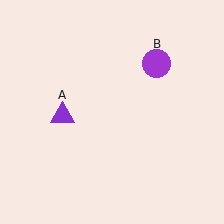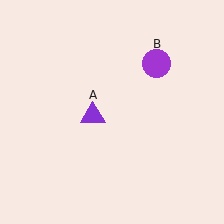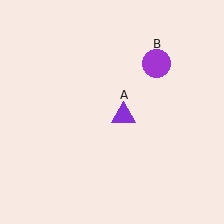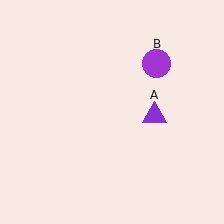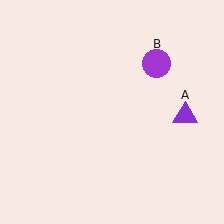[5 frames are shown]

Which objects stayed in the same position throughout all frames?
Purple circle (object B) remained stationary.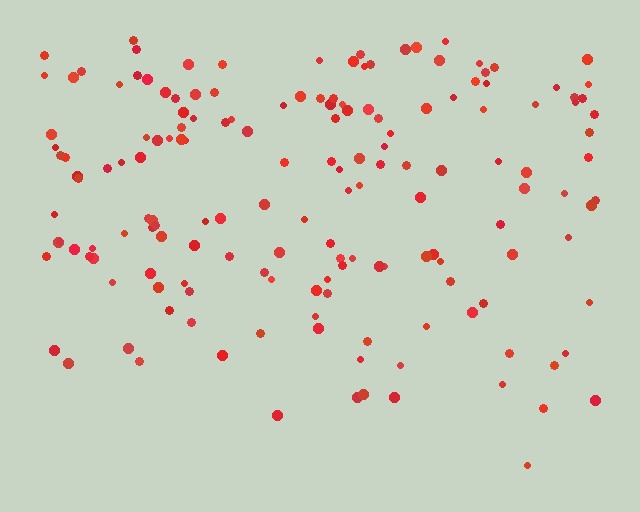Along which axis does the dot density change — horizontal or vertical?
Vertical.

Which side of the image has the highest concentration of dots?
The top.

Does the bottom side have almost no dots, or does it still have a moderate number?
Still a moderate number, just noticeably fewer than the top.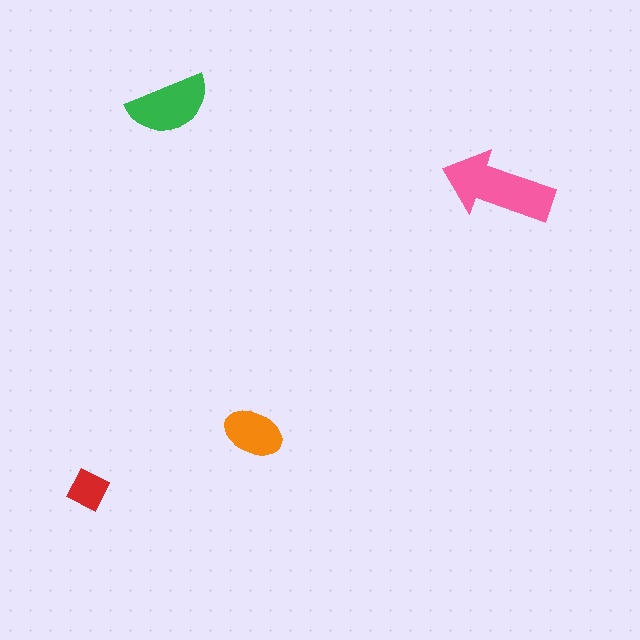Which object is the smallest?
The red diamond.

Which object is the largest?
The pink arrow.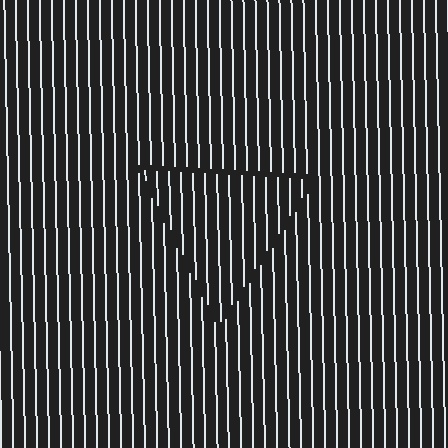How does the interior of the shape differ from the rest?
The interior of the shape contains the same grating, shifted by half a period — the contour is defined by the phase discontinuity where line-ends from the inner and outer gratings abut.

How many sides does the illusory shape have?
3 sides — the line-ends trace a triangle.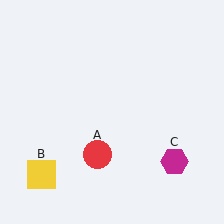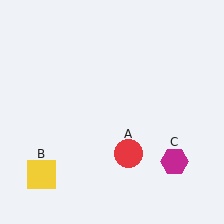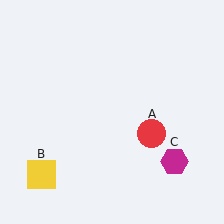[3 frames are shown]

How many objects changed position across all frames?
1 object changed position: red circle (object A).